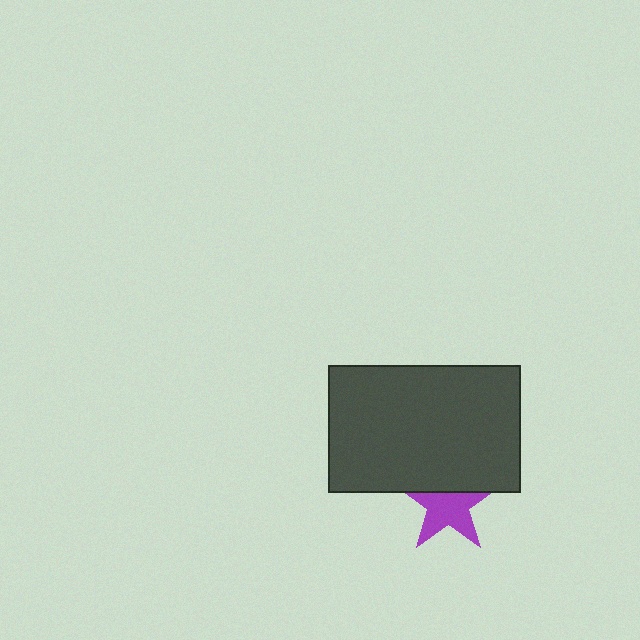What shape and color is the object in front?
The object in front is a dark gray rectangle.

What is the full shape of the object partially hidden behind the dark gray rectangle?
The partially hidden object is a purple star.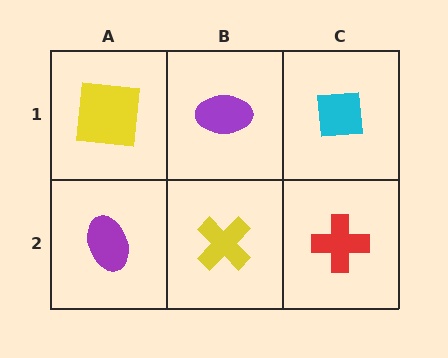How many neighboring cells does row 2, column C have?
2.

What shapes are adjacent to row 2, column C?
A cyan square (row 1, column C), a yellow cross (row 2, column B).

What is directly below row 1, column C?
A red cross.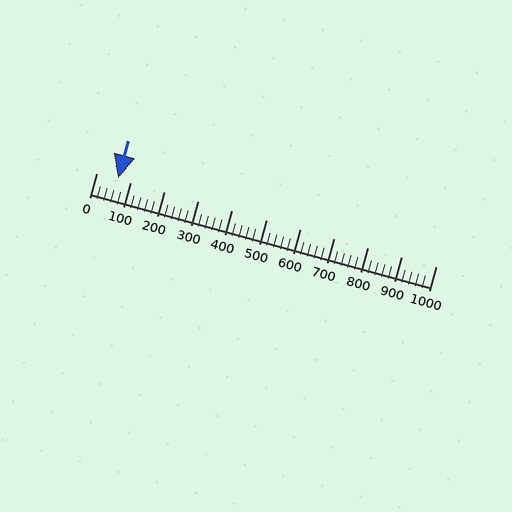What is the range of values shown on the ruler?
The ruler shows values from 0 to 1000.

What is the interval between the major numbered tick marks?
The major tick marks are spaced 100 units apart.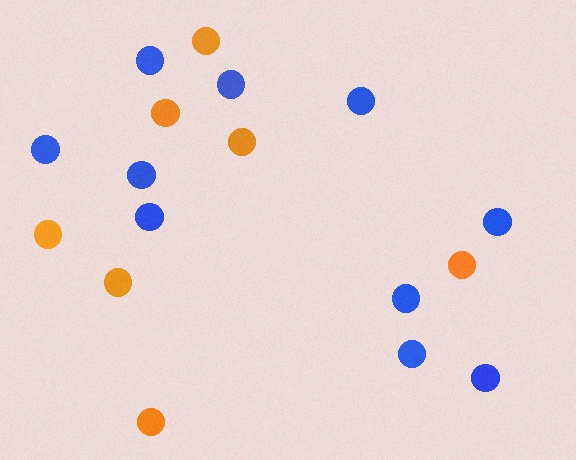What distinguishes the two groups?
There are 2 groups: one group of blue circles (10) and one group of orange circles (7).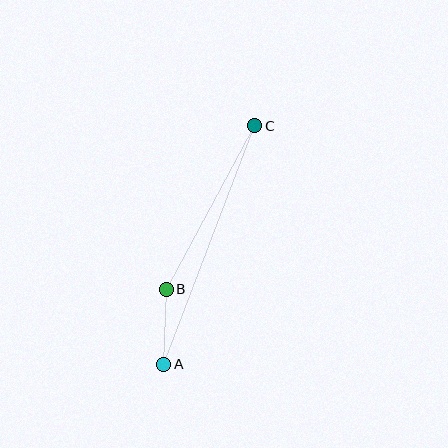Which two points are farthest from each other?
Points A and C are farthest from each other.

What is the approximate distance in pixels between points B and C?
The distance between B and C is approximately 186 pixels.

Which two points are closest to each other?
Points A and B are closest to each other.